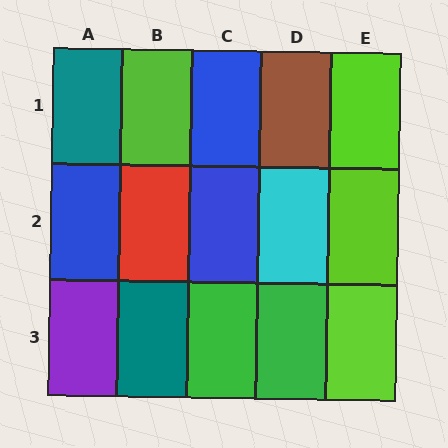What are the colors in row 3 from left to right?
Purple, teal, green, green, lime.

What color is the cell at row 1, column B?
Lime.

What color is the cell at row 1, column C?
Blue.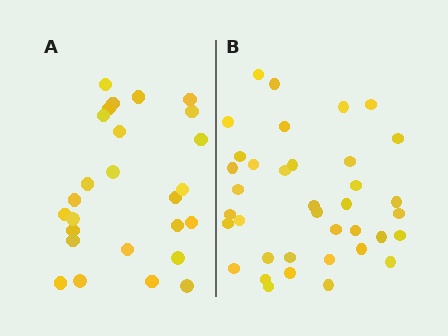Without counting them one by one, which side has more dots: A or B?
Region B (the right region) has more dots.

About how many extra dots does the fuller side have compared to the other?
Region B has roughly 12 or so more dots than region A.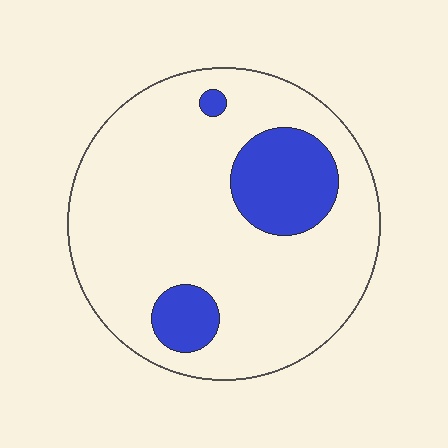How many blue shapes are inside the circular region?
3.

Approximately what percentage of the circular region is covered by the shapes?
Approximately 20%.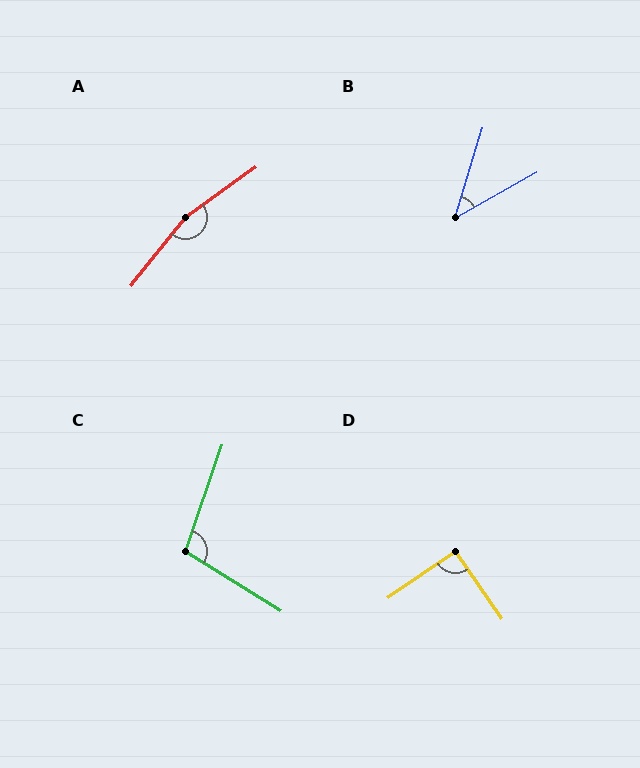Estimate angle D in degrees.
Approximately 90 degrees.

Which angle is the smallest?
B, at approximately 44 degrees.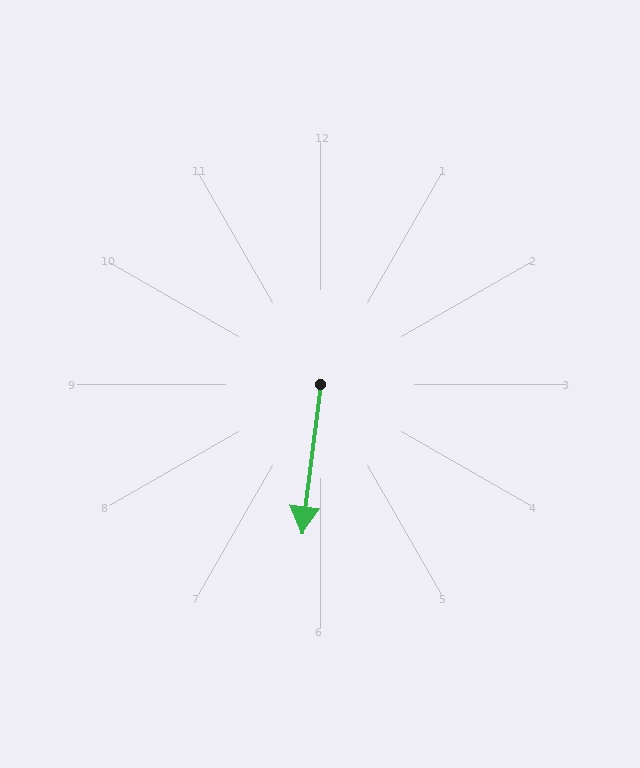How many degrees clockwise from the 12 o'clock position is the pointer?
Approximately 187 degrees.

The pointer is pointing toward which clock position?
Roughly 6 o'clock.